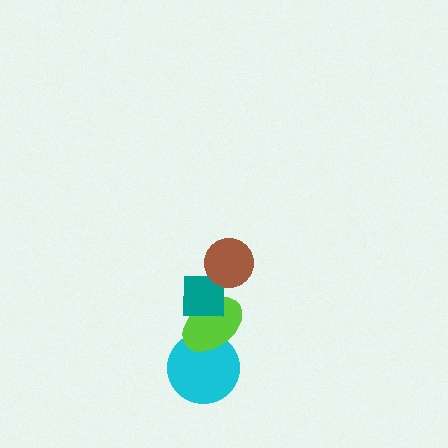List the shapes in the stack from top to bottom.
From top to bottom: the brown circle, the teal square, the lime ellipse, the cyan circle.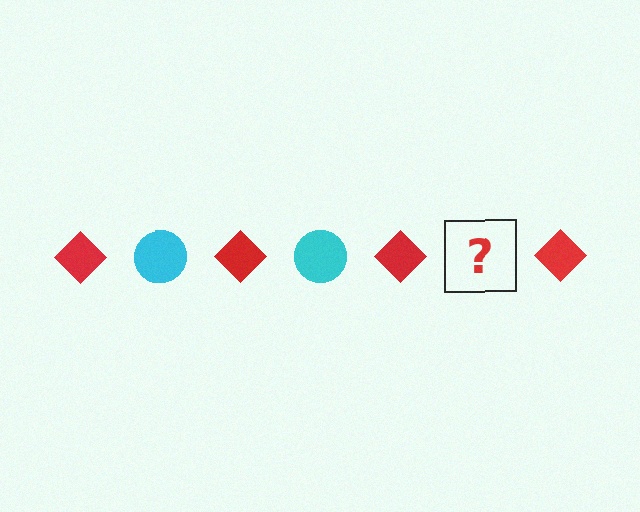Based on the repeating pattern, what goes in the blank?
The blank should be a cyan circle.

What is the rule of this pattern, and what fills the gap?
The rule is that the pattern alternates between red diamond and cyan circle. The gap should be filled with a cyan circle.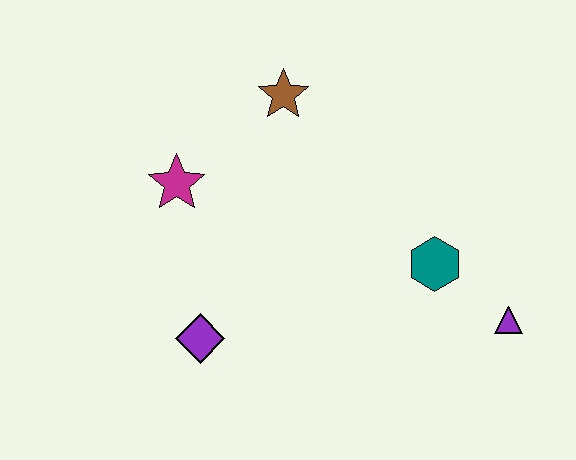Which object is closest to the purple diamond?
The magenta star is closest to the purple diamond.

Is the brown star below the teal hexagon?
No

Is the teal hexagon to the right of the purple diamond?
Yes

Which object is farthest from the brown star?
The purple triangle is farthest from the brown star.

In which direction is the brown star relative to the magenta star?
The brown star is to the right of the magenta star.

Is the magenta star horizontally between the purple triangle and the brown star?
No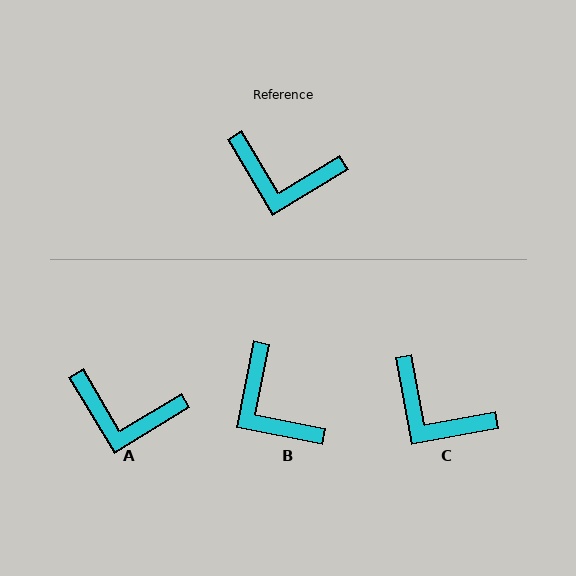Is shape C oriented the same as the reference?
No, it is off by about 20 degrees.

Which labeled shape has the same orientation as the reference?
A.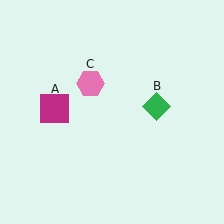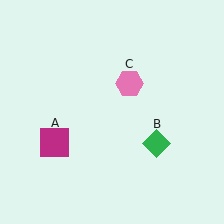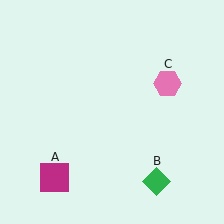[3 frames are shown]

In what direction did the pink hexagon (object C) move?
The pink hexagon (object C) moved right.